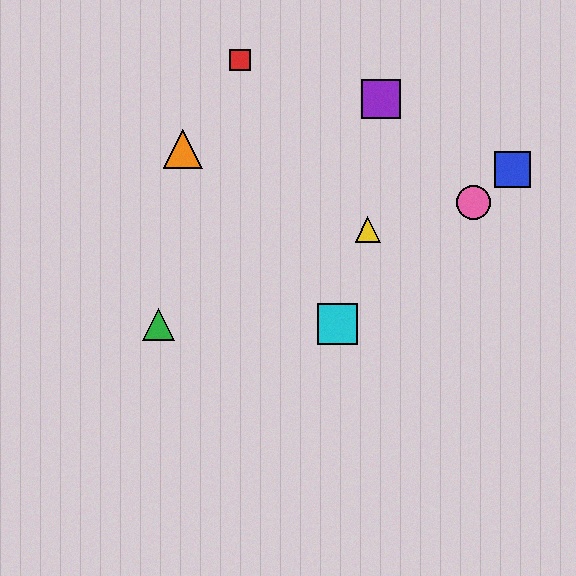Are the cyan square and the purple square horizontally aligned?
No, the cyan square is at y≈324 and the purple square is at y≈99.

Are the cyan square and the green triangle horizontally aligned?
Yes, both are at y≈324.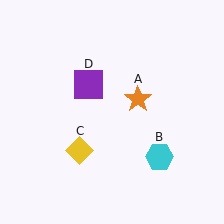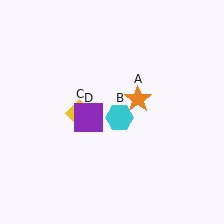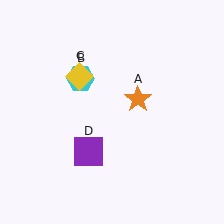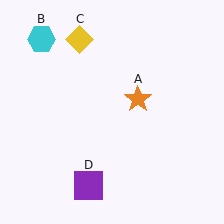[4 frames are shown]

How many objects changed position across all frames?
3 objects changed position: cyan hexagon (object B), yellow diamond (object C), purple square (object D).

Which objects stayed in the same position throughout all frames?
Orange star (object A) remained stationary.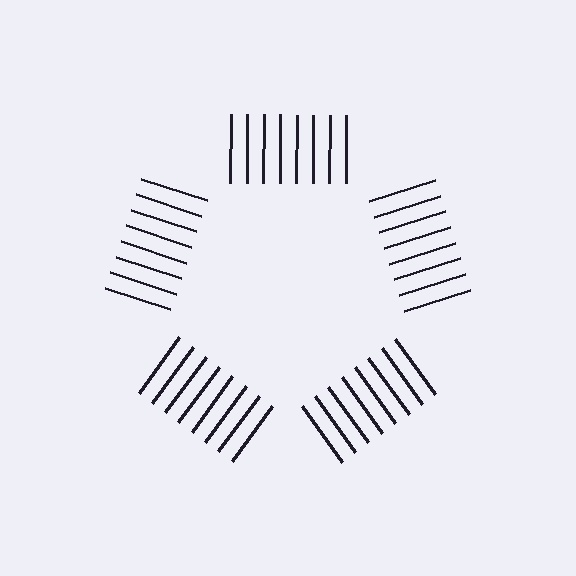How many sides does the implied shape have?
5 sides — the line-ends trace a pentagon.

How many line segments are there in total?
40 — 8 along each of the 5 edges.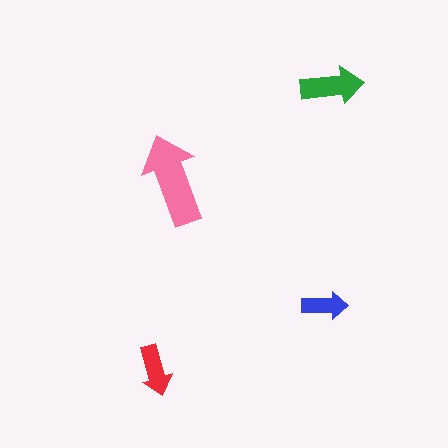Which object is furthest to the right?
The green arrow is rightmost.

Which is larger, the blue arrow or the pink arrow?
The pink one.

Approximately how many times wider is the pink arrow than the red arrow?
About 2 times wider.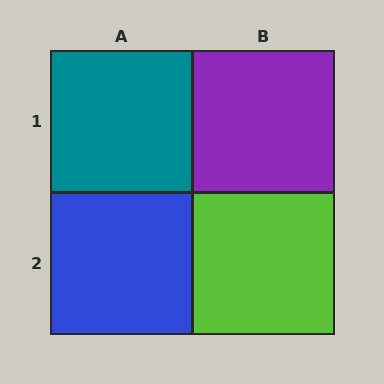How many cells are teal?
1 cell is teal.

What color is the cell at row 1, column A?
Teal.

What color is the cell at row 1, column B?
Purple.